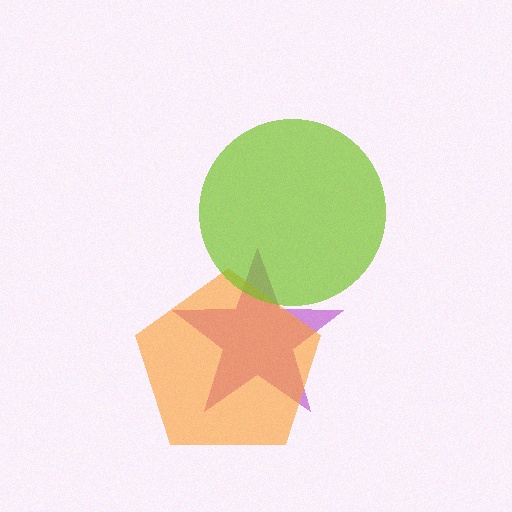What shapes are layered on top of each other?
The layered shapes are: a purple star, an orange pentagon, a lime circle.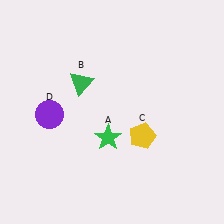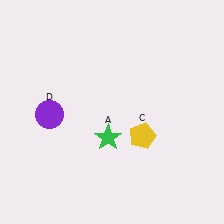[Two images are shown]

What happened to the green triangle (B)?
The green triangle (B) was removed in Image 2. It was in the top-left area of Image 1.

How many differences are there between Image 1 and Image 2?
There is 1 difference between the two images.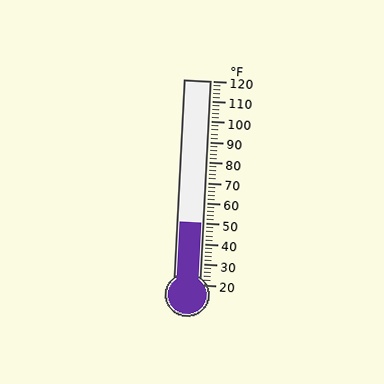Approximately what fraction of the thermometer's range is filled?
The thermometer is filled to approximately 30% of its range.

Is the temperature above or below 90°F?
The temperature is below 90°F.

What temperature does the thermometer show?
The thermometer shows approximately 50°F.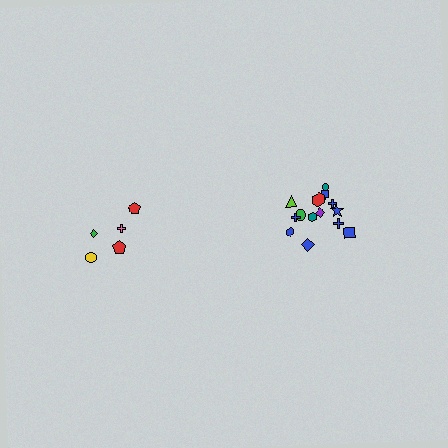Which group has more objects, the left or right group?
The right group.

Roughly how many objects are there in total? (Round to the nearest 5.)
Roughly 20 objects in total.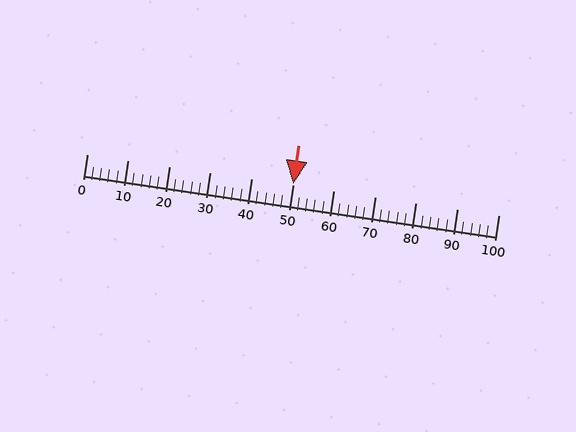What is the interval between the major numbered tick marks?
The major tick marks are spaced 10 units apart.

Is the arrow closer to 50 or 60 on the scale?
The arrow is closer to 50.